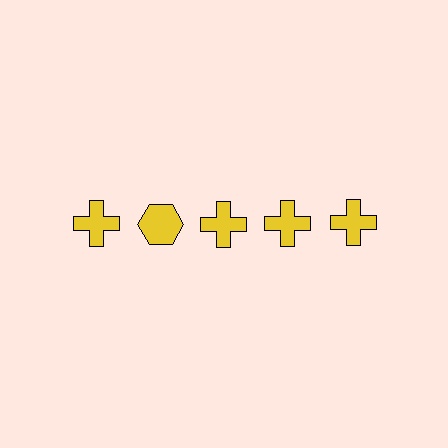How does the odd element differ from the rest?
It has a different shape: hexagon instead of cross.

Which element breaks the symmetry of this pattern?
The yellow hexagon in the top row, second from left column breaks the symmetry. All other shapes are yellow crosses.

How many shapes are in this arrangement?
There are 5 shapes arranged in a grid pattern.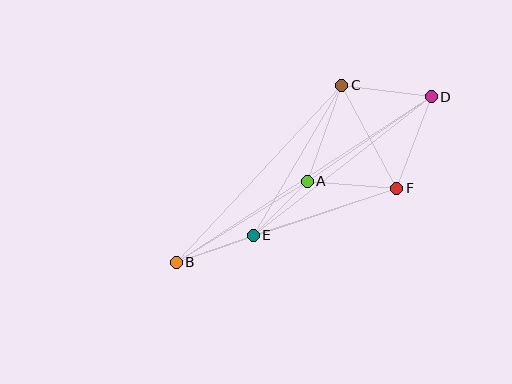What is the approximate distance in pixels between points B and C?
The distance between B and C is approximately 242 pixels.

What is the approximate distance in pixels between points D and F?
The distance between D and F is approximately 98 pixels.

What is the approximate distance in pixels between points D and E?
The distance between D and E is approximately 225 pixels.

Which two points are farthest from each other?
Points B and D are farthest from each other.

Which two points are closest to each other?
Points A and E are closest to each other.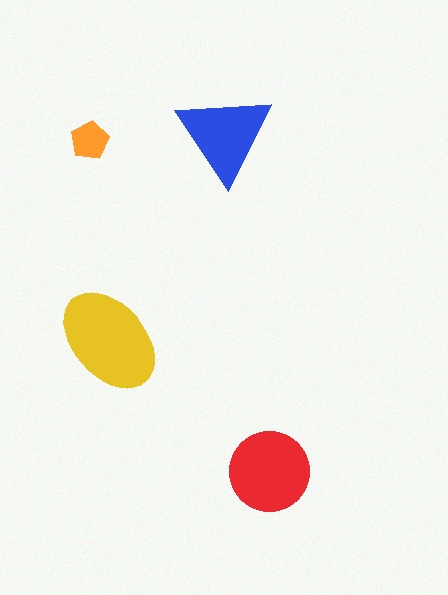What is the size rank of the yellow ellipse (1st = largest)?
1st.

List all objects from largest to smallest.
The yellow ellipse, the red circle, the blue triangle, the orange pentagon.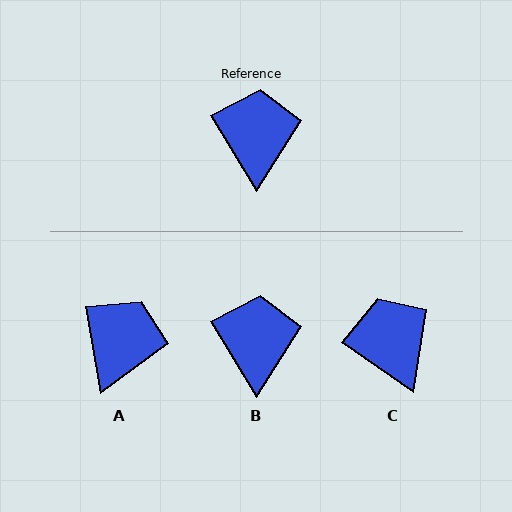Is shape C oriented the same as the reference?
No, it is off by about 24 degrees.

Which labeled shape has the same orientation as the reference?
B.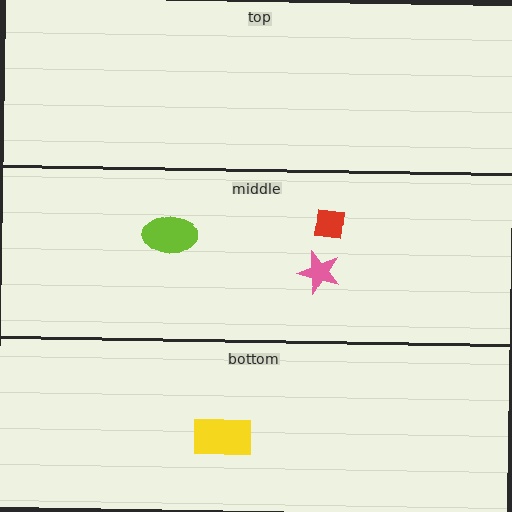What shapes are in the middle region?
The red square, the pink star, the lime ellipse.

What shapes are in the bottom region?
The yellow rectangle.